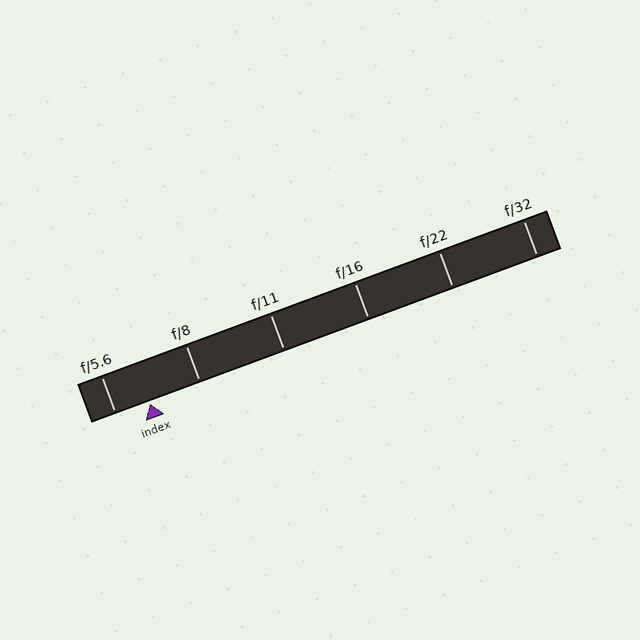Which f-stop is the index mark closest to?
The index mark is closest to f/5.6.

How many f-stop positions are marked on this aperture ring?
There are 6 f-stop positions marked.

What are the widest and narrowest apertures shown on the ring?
The widest aperture shown is f/5.6 and the narrowest is f/32.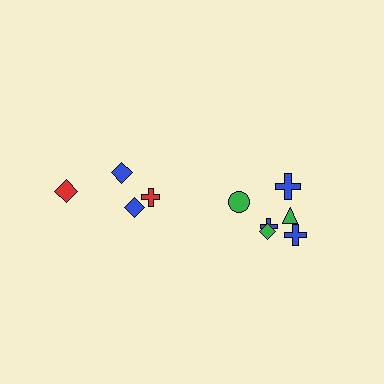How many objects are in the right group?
There are 6 objects.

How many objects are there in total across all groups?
There are 10 objects.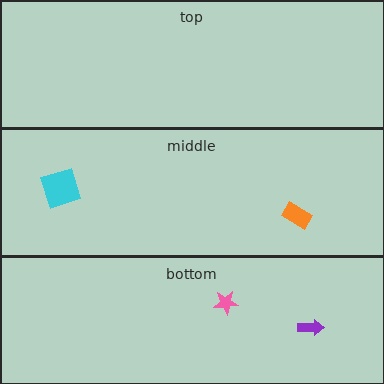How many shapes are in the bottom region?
2.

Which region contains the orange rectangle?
The middle region.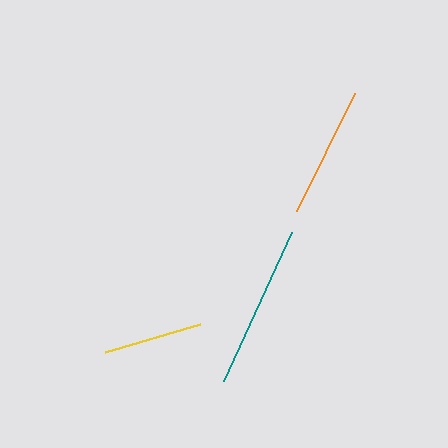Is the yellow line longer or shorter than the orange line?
The orange line is longer than the yellow line.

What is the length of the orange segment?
The orange segment is approximately 131 pixels long.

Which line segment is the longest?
The teal line is the longest at approximately 164 pixels.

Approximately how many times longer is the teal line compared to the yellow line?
The teal line is approximately 1.7 times the length of the yellow line.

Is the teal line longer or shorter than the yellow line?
The teal line is longer than the yellow line.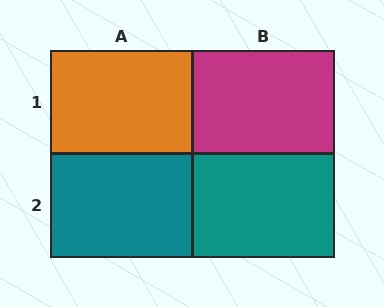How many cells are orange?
1 cell is orange.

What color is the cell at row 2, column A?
Teal.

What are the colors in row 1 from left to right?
Orange, magenta.